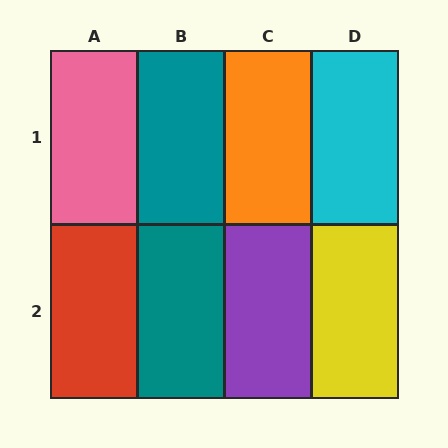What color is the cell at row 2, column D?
Yellow.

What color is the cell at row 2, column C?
Purple.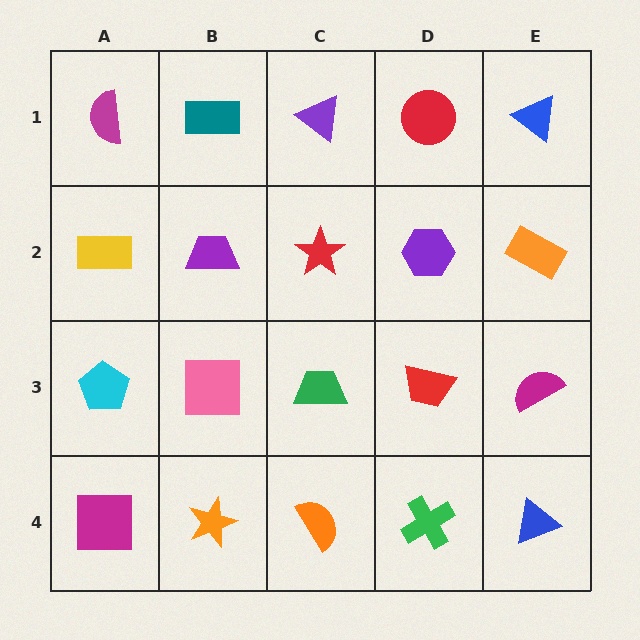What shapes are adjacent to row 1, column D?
A purple hexagon (row 2, column D), a purple triangle (row 1, column C), a blue triangle (row 1, column E).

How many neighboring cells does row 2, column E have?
3.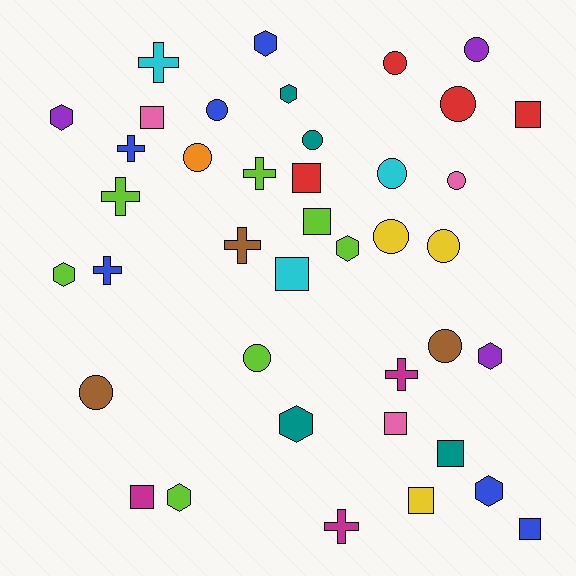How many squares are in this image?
There are 10 squares.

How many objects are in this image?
There are 40 objects.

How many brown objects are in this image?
There are 3 brown objects.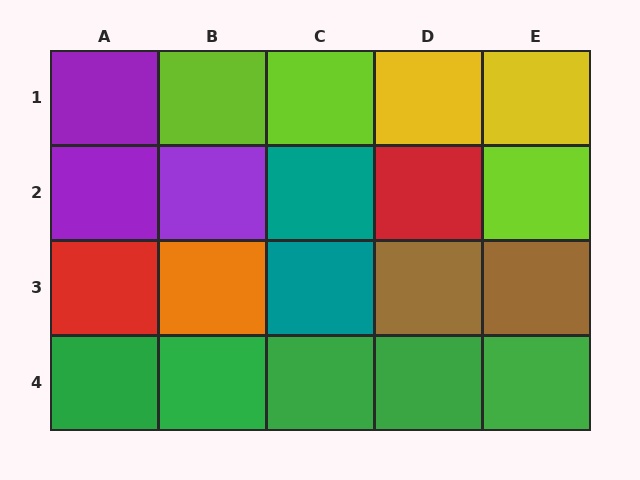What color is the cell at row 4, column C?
Green.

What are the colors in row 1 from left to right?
Purple, lime, lime, yellow, yellow.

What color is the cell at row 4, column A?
Green.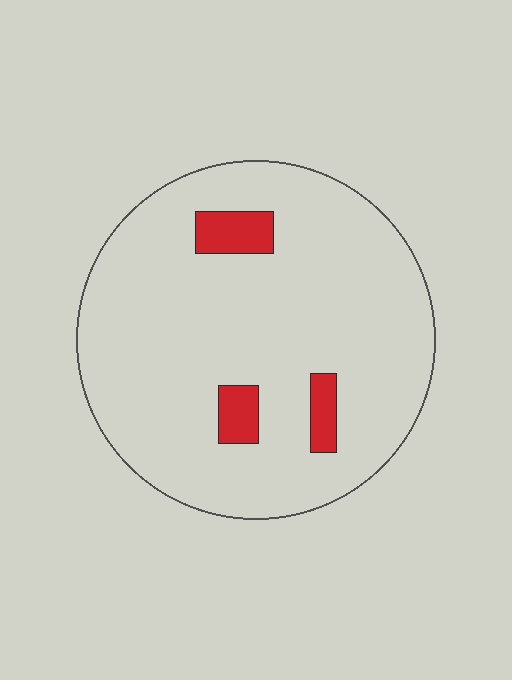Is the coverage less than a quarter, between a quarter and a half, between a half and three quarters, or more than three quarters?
Less than a quarter.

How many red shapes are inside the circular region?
3.